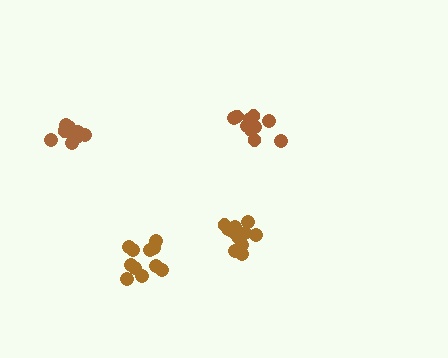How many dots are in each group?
Group 1: 10 dots, Group 2: 14 dots, Group 3: 11 dots, Group 4: 11 dots (46 total).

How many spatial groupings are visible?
There are 4 spatial groupings.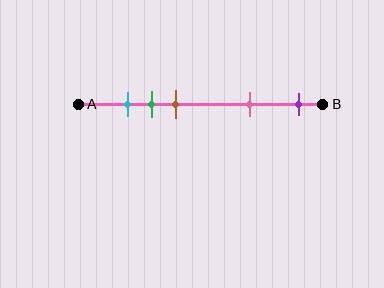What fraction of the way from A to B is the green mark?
The green mark is approximately 30% (0.3) of the way from A to B.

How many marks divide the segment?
There are 5 marks dividing the segment.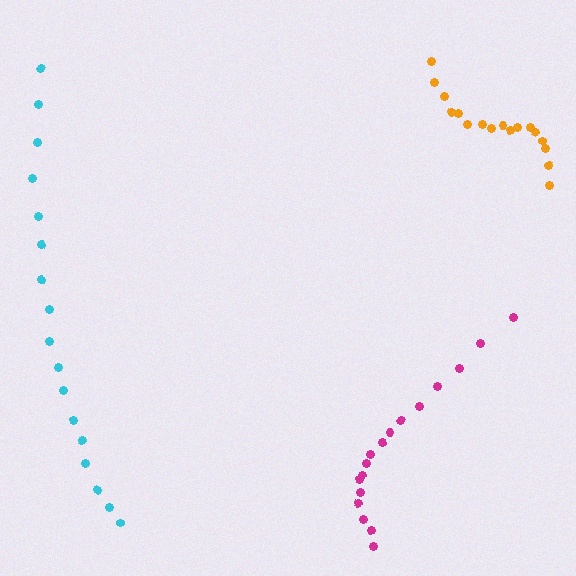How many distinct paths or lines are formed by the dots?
There are 3 distinct paths.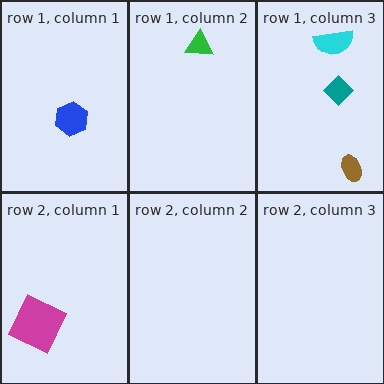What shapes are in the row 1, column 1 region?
The blue hexagon.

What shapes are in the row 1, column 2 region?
The green triangle.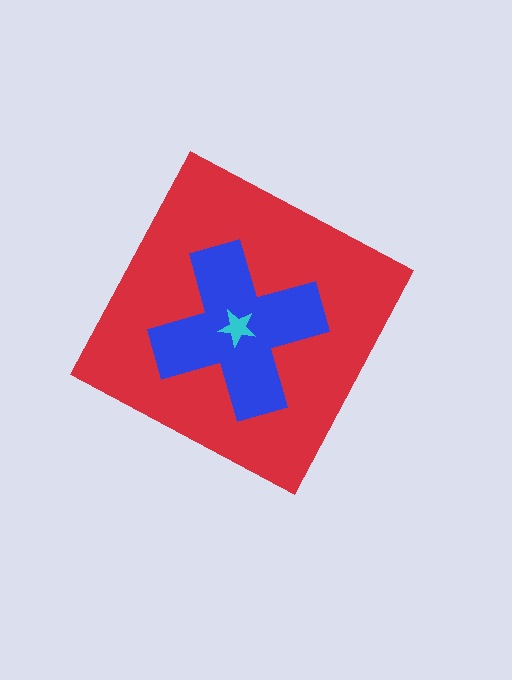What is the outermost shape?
The red diamond.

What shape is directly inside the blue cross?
The cyan star.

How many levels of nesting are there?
3.